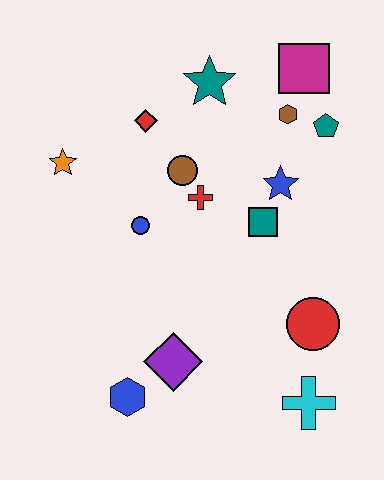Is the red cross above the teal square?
Yes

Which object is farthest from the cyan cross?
The orange star is farthest from the cyan cross.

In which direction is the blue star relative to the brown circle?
The blue star is to the right of the brown circle.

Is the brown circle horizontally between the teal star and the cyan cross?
No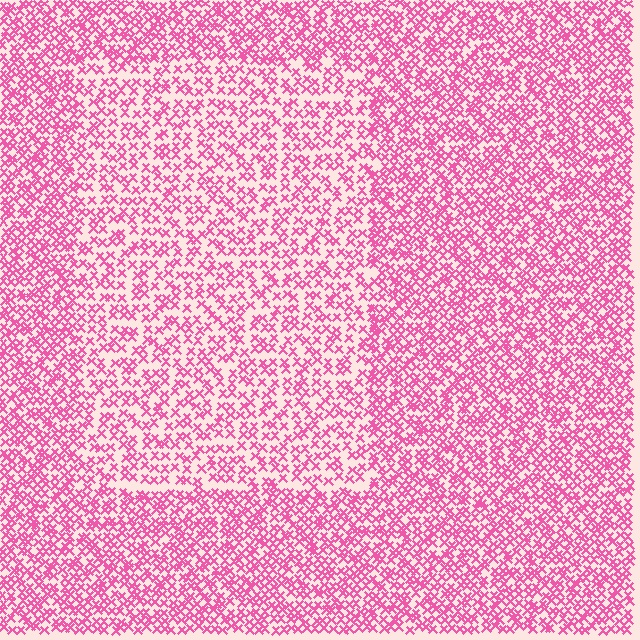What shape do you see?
I see a rectangle.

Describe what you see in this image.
The image contains small pink elements arranged at two different densities. A rectangle-shaped region is visible where the elements are less densely packed than the surrounding area.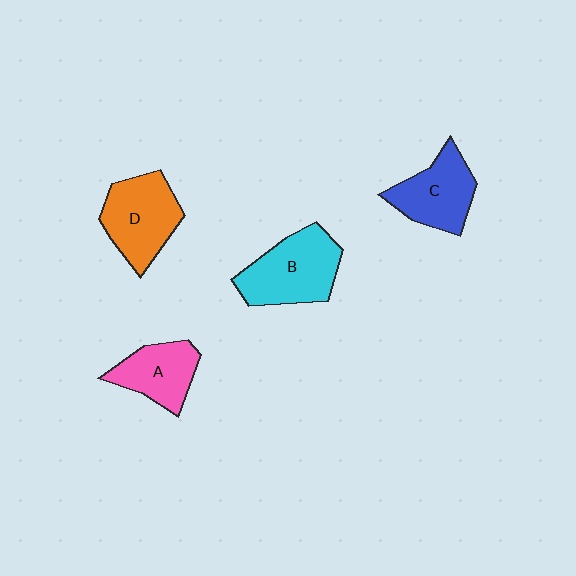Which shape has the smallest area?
Shape A (pink).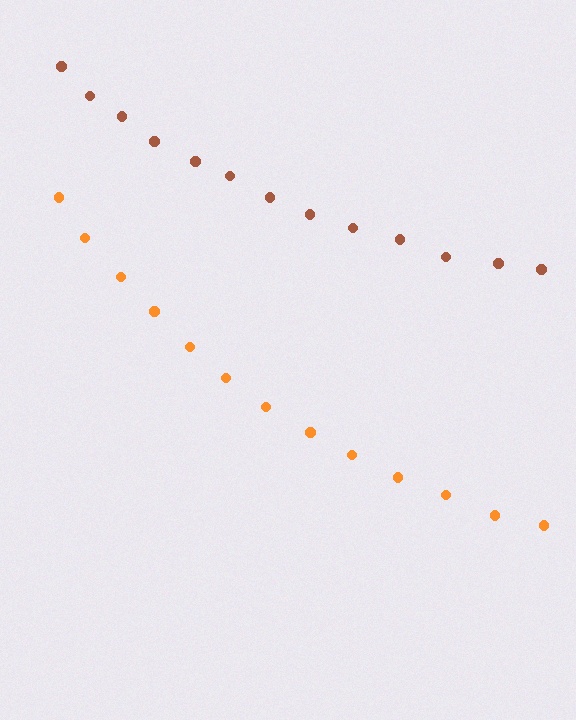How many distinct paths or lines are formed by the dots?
There are 2 distinct paths.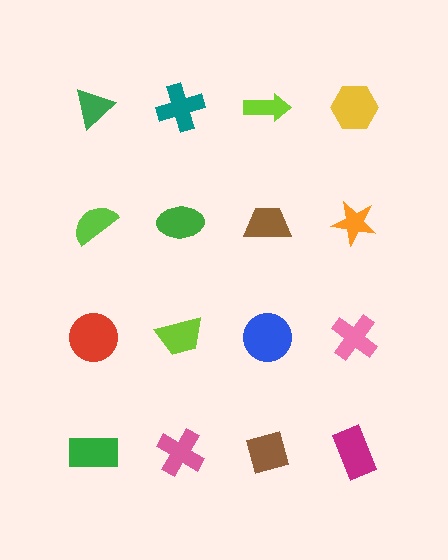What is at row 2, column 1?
A lime semicircle.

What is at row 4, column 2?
A pink cross.